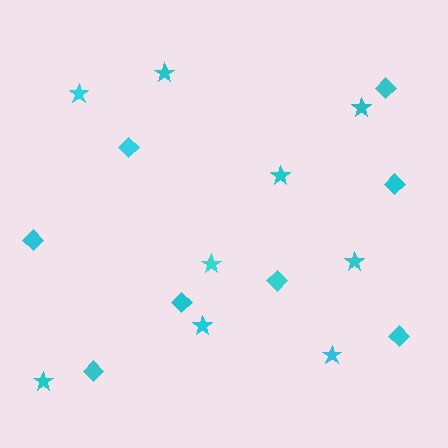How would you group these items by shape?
There are 2 groups: one group of diamonds (8) and one group of stars (9).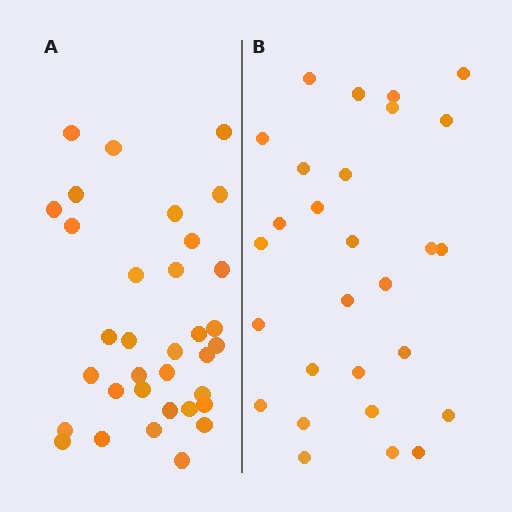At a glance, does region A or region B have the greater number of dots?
Region A (the left region) has more dots.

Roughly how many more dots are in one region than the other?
Region A has about 6 more dots than region B.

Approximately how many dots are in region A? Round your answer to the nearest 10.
About 30 dots. (The exact count is 34, which rounds to 30.)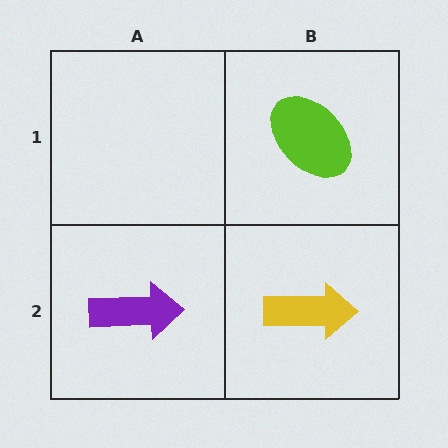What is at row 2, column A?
A purple arrow.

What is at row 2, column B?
A yellow arrow.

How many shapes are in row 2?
2 shapes.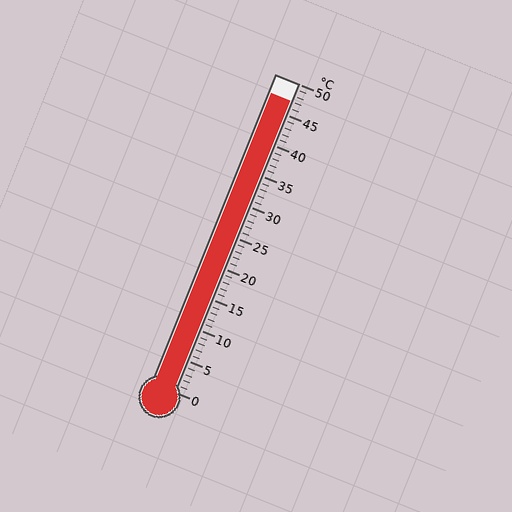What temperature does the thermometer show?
The thermometer shows approximately 47°C.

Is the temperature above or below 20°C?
The temperature is above 20°C.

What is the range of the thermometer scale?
The thermometer scale ranges from 0°C to 50°C.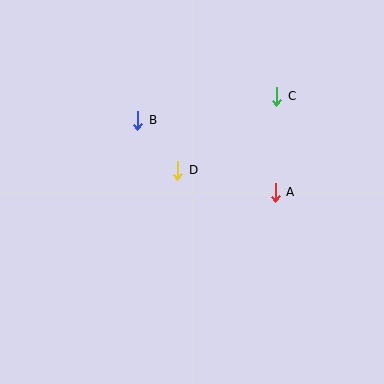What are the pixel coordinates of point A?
Point A is at (275, 192).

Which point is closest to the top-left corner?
Point B is closest to the top-left corner.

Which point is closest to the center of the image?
Point D at (178, 170) is closest to the center.